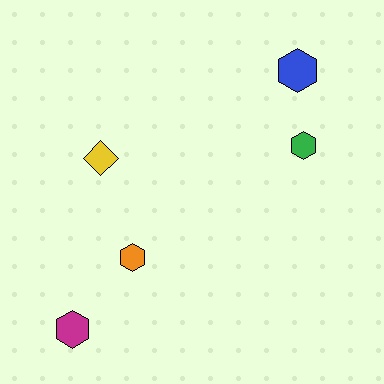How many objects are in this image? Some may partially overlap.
There are 5 objects.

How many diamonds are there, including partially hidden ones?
There is 1 diamond.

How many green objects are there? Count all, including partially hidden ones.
There is 1 green object.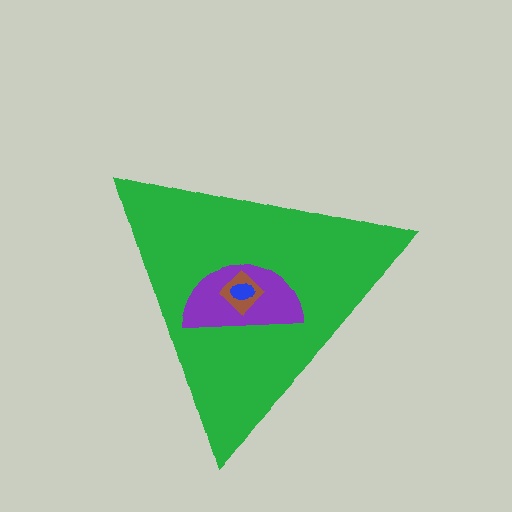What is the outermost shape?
The green triangle.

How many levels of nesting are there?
4.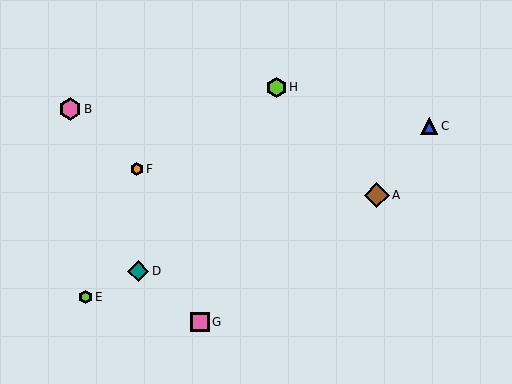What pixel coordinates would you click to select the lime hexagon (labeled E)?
Click at (85, 297) to select the lime hexagon E.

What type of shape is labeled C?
Shape C is a blue triangle.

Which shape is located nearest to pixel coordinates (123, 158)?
The orange hexagon (labeled F) at (137, 169) is nearest to that location.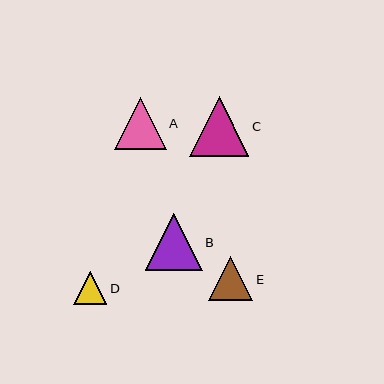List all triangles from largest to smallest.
From largest to smallest: C, B, A, E, D.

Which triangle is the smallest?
Triangle D is the smallest with a size of approximately 34 pixels.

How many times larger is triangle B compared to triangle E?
Triangle B is approximately 1.3 times the size of triangle E.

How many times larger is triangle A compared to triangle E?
Triangle A is approximately 1.2 times the size of triangle E.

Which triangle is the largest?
Triangle C is the largest with a size of approximately 59 pixels.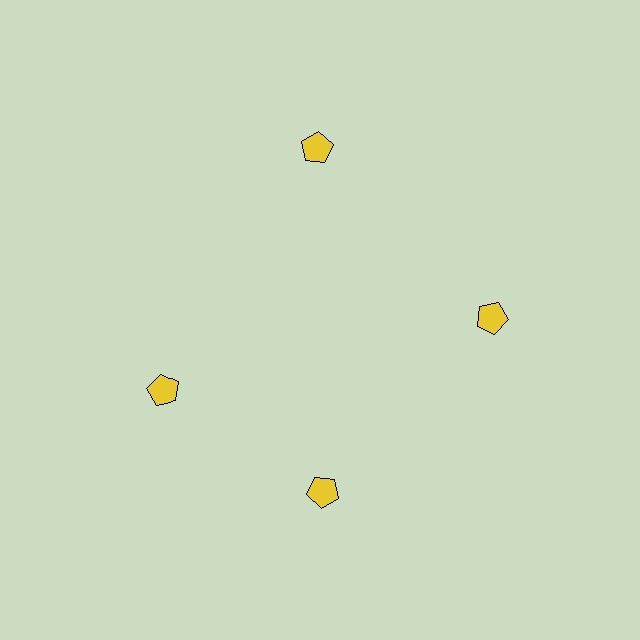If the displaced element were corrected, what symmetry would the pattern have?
It would have 4-fold rotational symmetry — the pattern would map onto itself every 90 degrees.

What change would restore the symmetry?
The symmetry would be restored by rotating it back into even spacing with its neighbors so that all 4 pentagons sit at equal angles and equal distance from the center.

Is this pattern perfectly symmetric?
No. The 4 yellow pentagons are arranged in a ring, but one element near the 9 o'clock position is rotated out of alignment along the ring, breaking the 4-fold rotational symmetry.